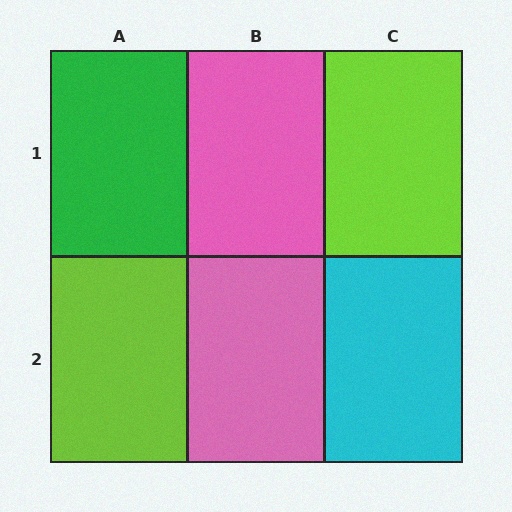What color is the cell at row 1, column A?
Green.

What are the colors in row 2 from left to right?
Lime, pink, cyan.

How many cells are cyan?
1 cell is cyan.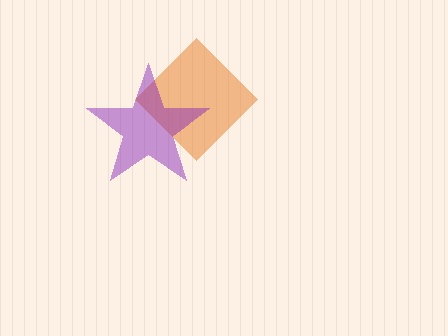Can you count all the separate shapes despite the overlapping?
Yes, there are 2 separate shapes.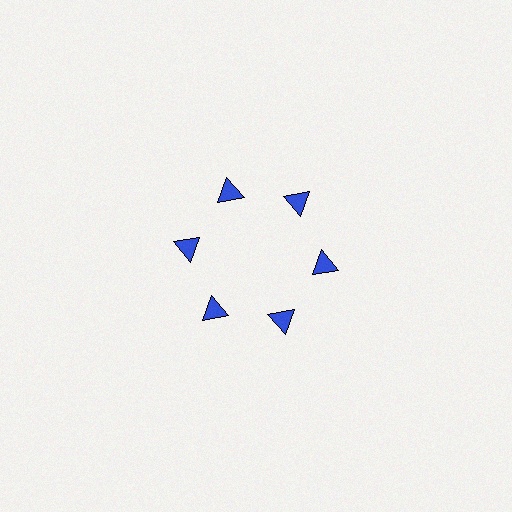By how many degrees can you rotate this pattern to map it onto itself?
The pattern maps onto itself every 60 degrees of rotation.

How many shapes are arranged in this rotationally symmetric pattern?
There are 6 shapes, arranged in 6 groups of 1.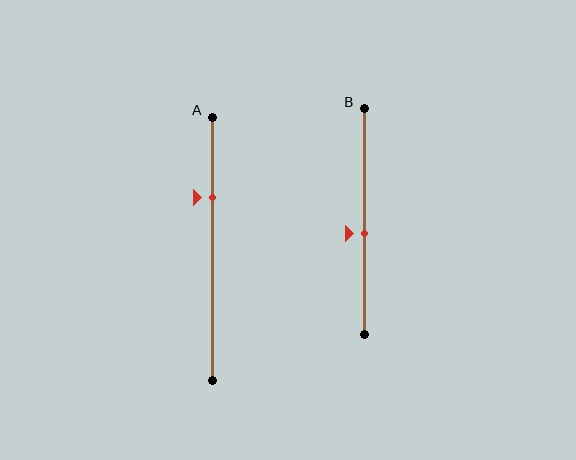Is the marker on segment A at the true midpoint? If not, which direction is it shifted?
No, the marker on segment A is shifted upward by about 19% of the segment length.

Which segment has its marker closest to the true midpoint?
Segment B has its marker closest to the true midpoint.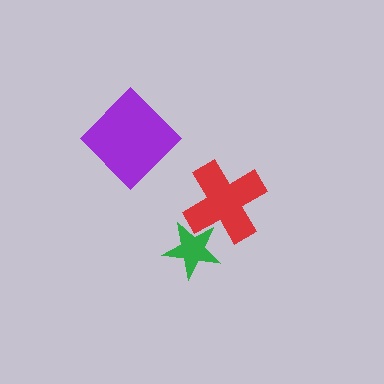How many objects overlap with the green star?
1 object overlaps with the green star.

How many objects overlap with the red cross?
1 object overlaps with the red cross.